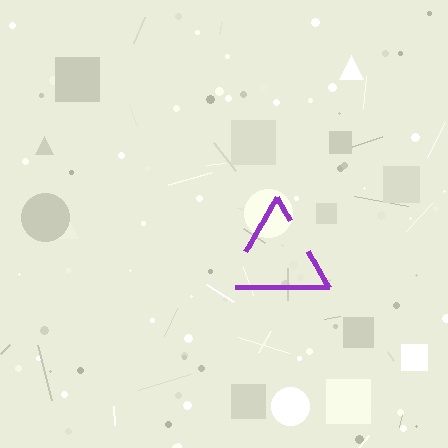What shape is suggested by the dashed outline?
The dashed outline suggests a triangle.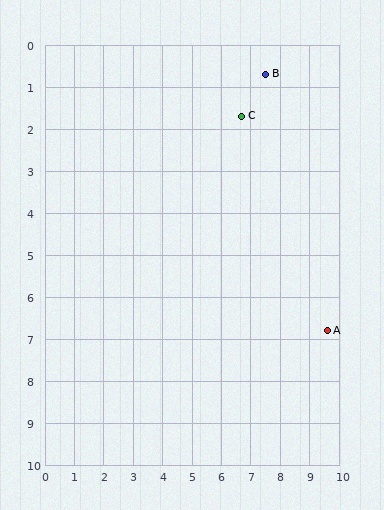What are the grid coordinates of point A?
Point A is at approximately (9.6, 6.8).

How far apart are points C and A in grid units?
Points C and A are about 5.9 grid units apart.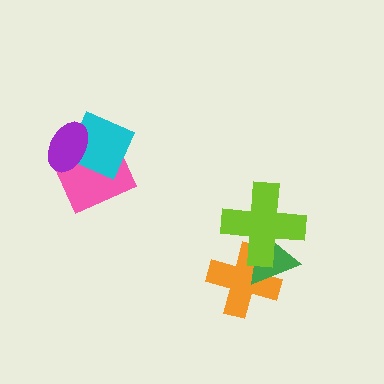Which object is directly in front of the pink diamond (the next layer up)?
The cyan square is directly in front of the pink diamond.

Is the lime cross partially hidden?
No, no other shape covers it.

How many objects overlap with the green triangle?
2 objects overlap with the green triangle.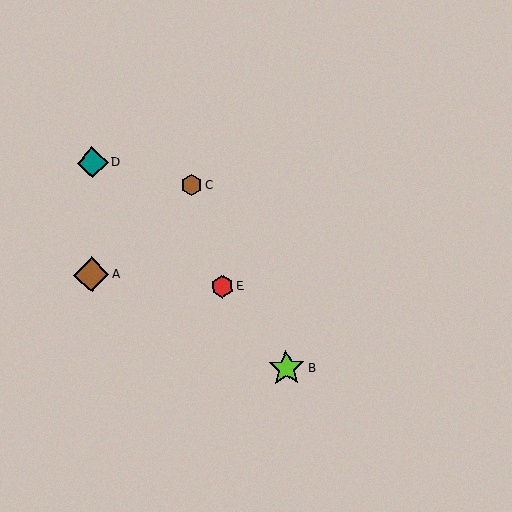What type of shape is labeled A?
Shape A is a brown diamond.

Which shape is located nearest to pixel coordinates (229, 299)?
The red hexagon (labeled E) at (222, 287) is nearest to that location.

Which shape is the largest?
The lime star (labeled B) is the largest.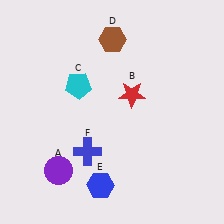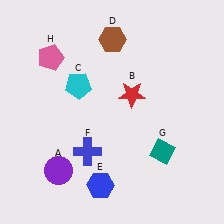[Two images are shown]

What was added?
A teal diamond (G), a pink pentagon (H) were added in Image 2.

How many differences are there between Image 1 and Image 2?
There are 2 differences between the two images.